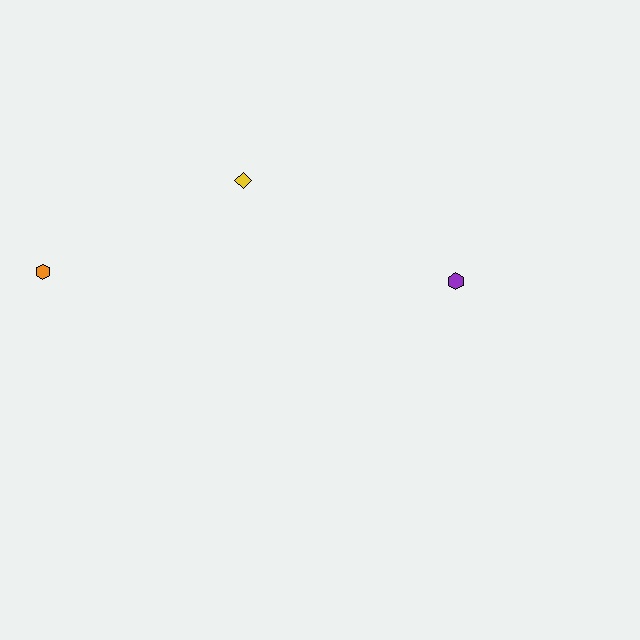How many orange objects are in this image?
There is 1 orange object.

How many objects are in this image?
There are 3 objects.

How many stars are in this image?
There are no stars.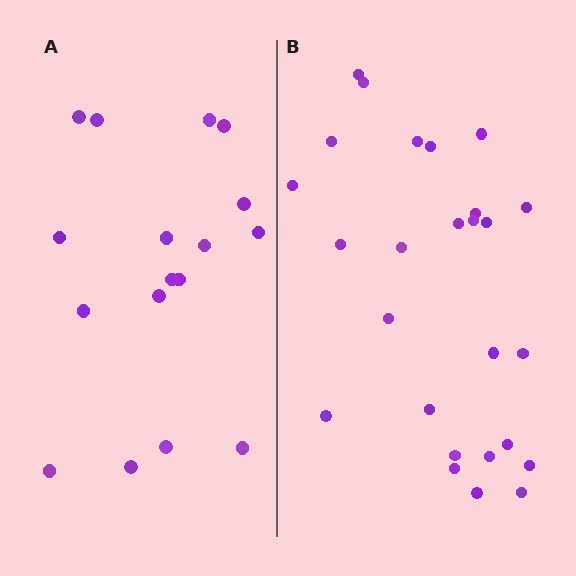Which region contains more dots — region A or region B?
Region B (the right region) has more dots.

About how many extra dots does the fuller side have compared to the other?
Region B has roughly 8 or so more dots than region A.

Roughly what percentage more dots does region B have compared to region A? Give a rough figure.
About 55% more.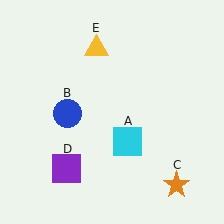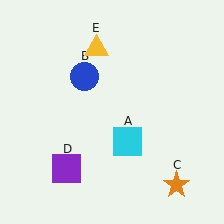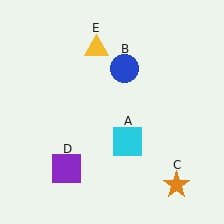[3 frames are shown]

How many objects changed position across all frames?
1 object changed position: blue circle (object B).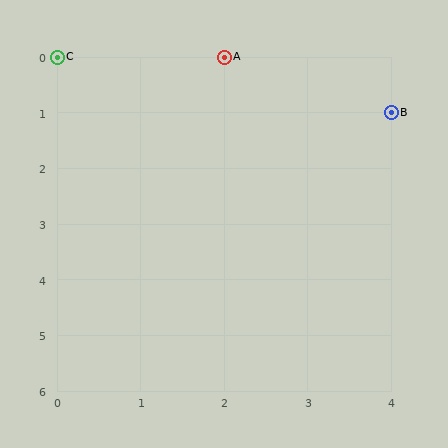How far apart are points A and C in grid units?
Points A and C are 2 columns apart.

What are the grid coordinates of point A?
Point A is at grid coordinates (2, 0).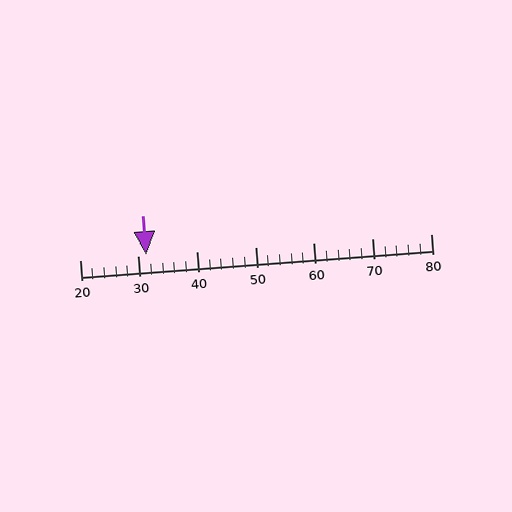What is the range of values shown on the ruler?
The ruler shows values from 20 to 80.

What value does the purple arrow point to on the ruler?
The purple arrow points to approximately 31.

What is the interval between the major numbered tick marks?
The major tick marks are spaced 10 units apart.